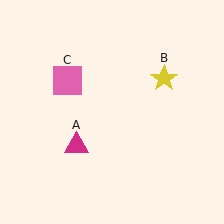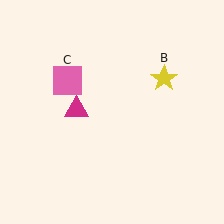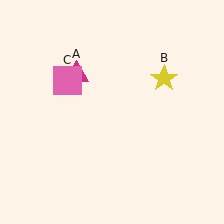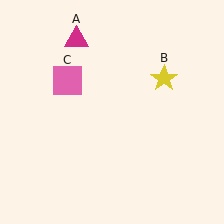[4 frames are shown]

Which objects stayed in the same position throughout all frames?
Yellow star (object B) and pink square (object C) remained stationary.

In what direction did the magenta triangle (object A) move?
The magenta triangle (object A) moved up.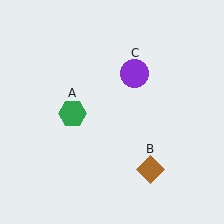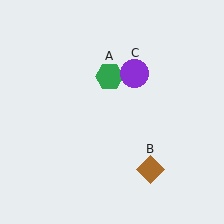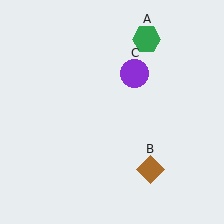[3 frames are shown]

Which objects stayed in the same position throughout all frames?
Brown diamond (object B) and purple circle (object C) remained stationary.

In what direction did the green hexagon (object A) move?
The green hexagon (object A) moved up and to the right.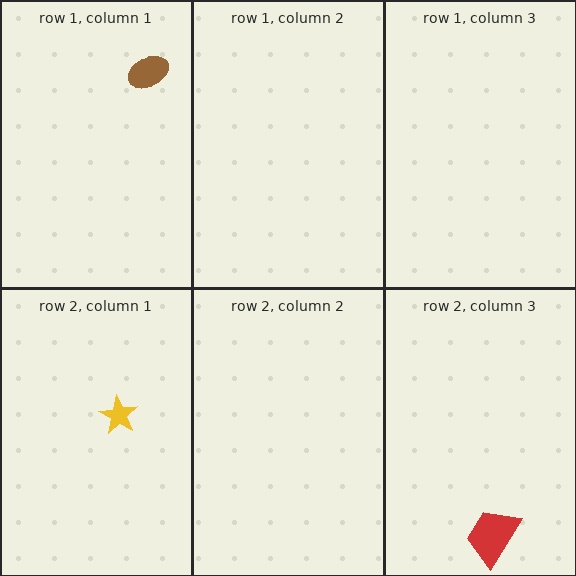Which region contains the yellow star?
The row 2, column 1 region.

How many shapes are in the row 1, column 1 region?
1.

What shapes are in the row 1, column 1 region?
The brown ellipse.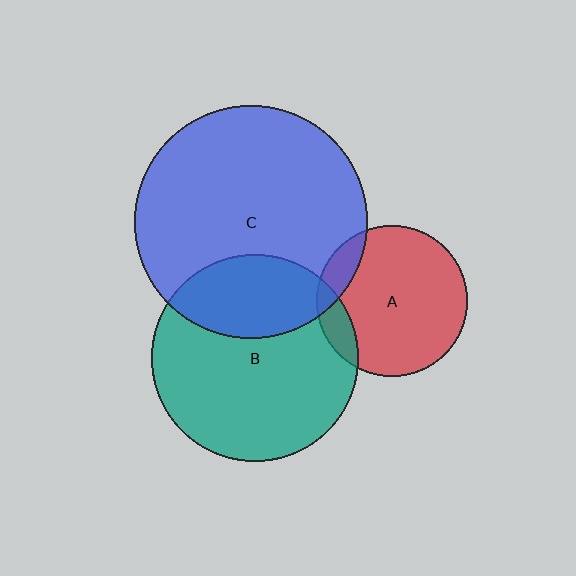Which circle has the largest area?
Circle C (blue).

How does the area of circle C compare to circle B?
Approximately 1.3 times.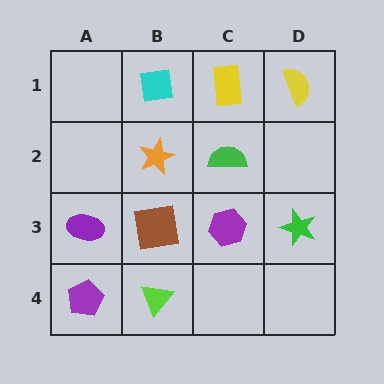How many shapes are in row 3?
4 shapes.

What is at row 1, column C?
A yellow rectangle.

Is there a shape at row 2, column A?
No, that cell is empty.